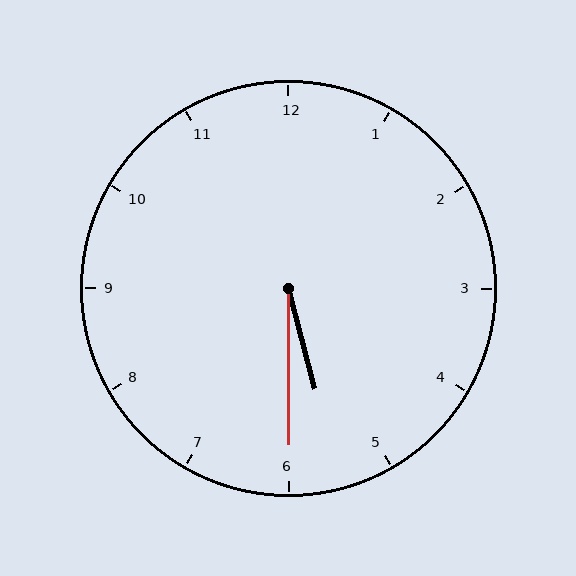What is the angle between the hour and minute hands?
Approximately 15 degrees.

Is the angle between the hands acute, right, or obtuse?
It is acute.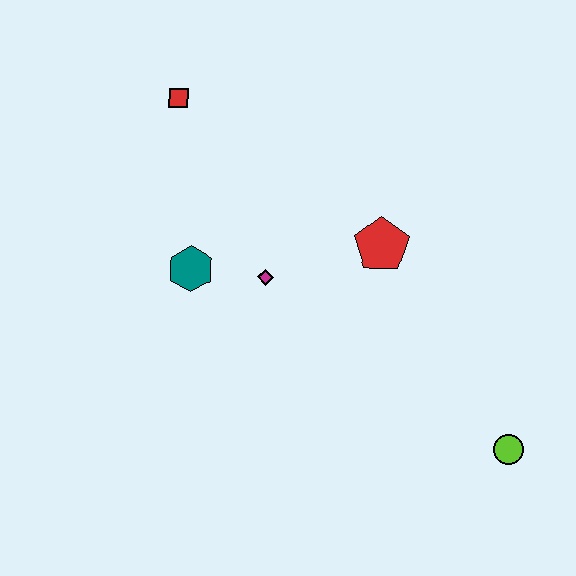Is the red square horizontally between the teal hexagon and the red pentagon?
No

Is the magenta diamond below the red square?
Yes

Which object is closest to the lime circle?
The red pentagon is closest to the lime circle.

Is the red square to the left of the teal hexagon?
Yes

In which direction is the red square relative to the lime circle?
The red square is above the lime circle.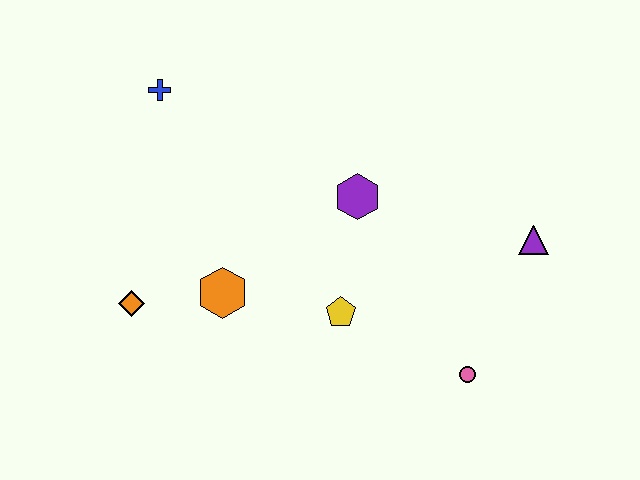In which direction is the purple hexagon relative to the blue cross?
The purple hexagon is to the right of the blue cross.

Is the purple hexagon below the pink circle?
No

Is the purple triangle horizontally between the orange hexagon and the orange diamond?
No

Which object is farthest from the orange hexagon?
The purple triangle is farthest from the orange hexagon.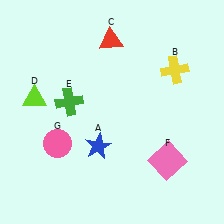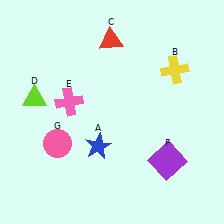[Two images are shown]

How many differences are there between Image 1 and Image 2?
There are 2 differences between the two images.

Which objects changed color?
E changed from green to pink. F changed from pink to purple.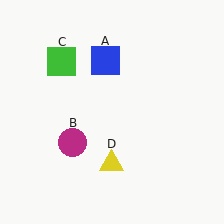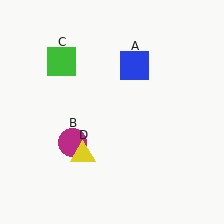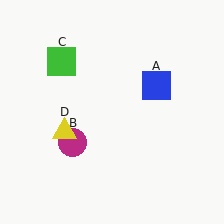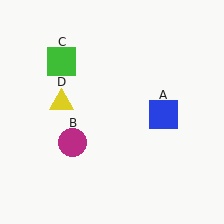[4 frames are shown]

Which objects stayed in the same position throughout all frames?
Magenta circle (object B) and green square (object C) remained stationary.